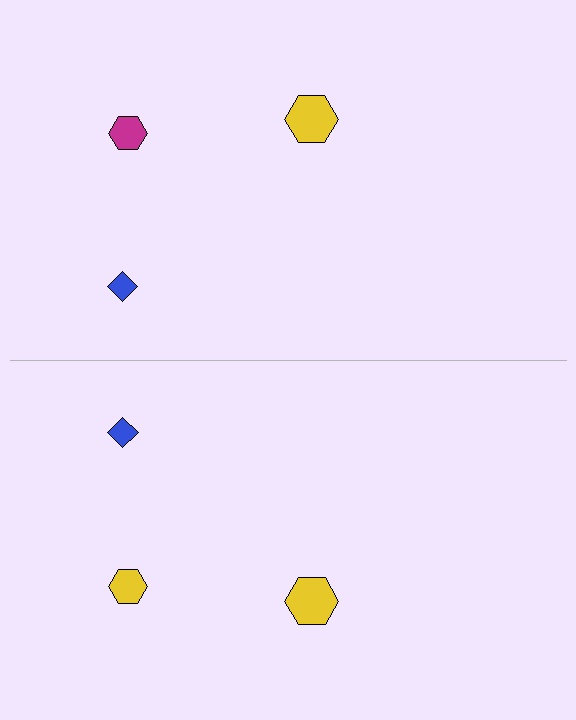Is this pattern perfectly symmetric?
No, the pattern is not perfectly symmetric. The yellow hexagon on the bottom side breaks the symmetry — its mirror counterpart is magenta.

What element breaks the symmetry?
The yellow hexagon on the bottom side breaks the symmetry — its mirror counterpart is magenta.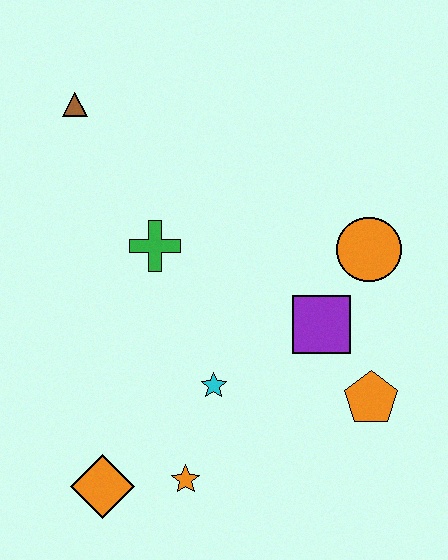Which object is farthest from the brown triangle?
The orange pentagon is farthest from the brown triangle.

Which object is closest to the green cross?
The cyan star is closest to the green cross.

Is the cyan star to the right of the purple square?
No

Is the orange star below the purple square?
Yes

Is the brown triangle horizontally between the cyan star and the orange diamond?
No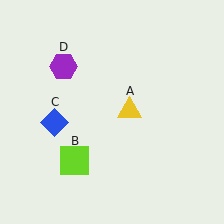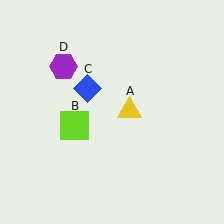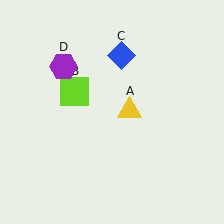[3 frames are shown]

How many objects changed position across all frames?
2 objects changed position: lime square (object B), blue diamond (object C).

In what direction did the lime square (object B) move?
The lime square (object B) moved up.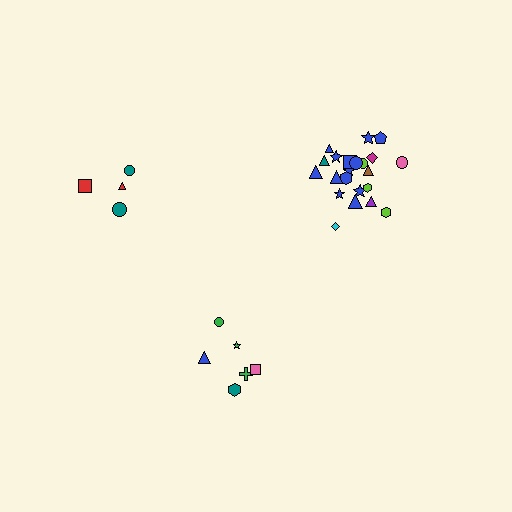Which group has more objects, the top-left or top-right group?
The top-right group.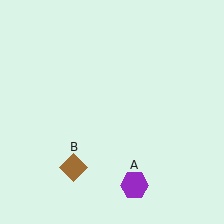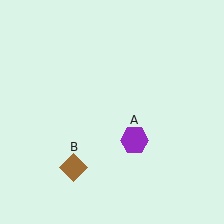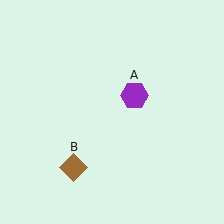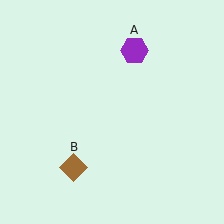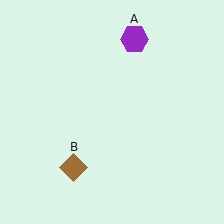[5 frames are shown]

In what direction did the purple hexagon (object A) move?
The purple hexagon (object A) moved up.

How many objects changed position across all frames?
1 object changed position: purple hexagon (object A).